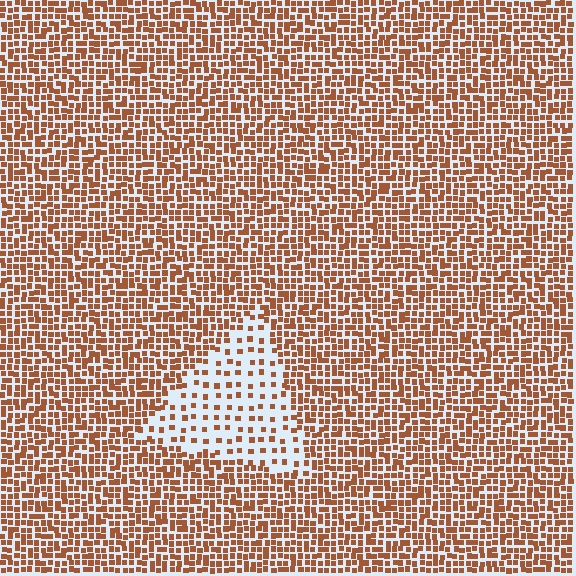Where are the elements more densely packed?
The elements are more densely packed outside the triangle boundary.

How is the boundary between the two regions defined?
The boundary is defined by a change in element density (approximately 2.7x ratio). All elements are the same color, size, and shape.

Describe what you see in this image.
The image contains small brown elements arranged at two different densities. A triangle-shaped region is visible where the elements are less densely packed than the surrounding area.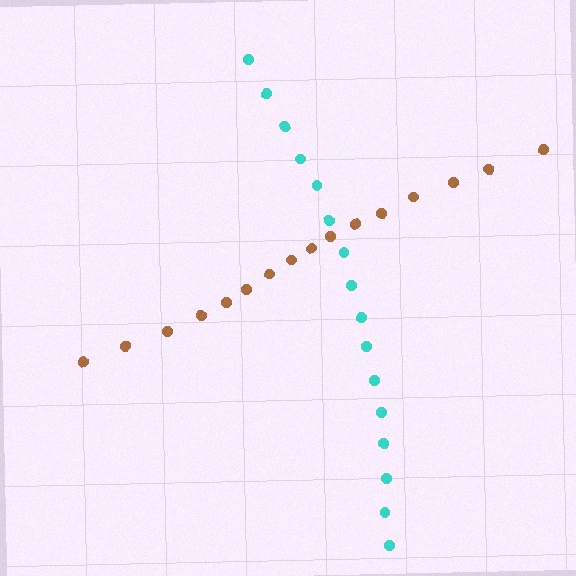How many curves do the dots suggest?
There are 2 distinct paths.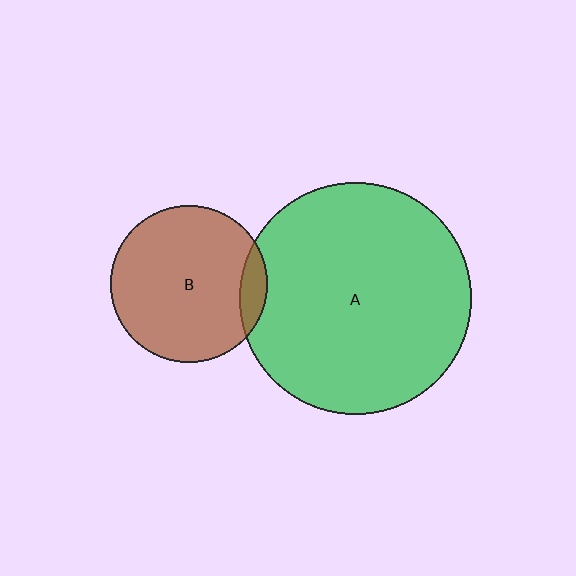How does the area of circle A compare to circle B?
Approximately 2.2 times.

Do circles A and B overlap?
Yes.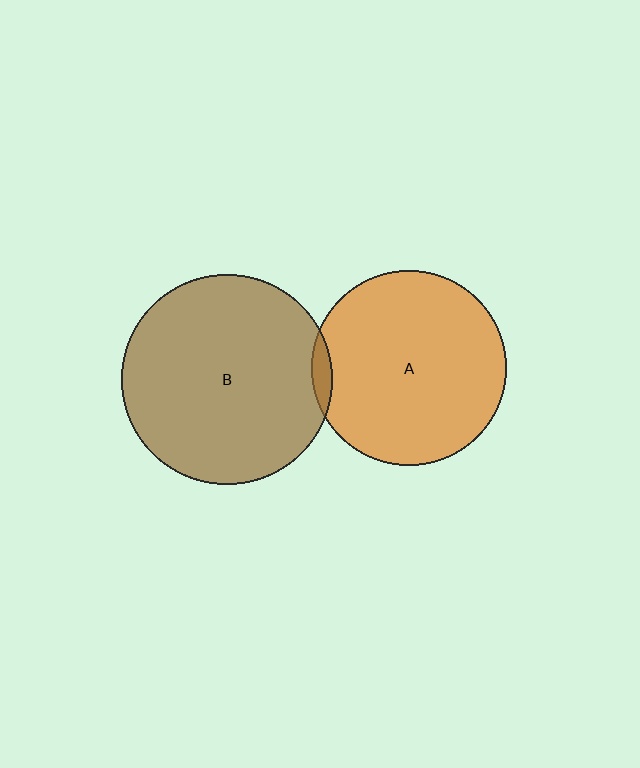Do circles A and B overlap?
Yes.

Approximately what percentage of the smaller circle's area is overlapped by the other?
Approximately 5%.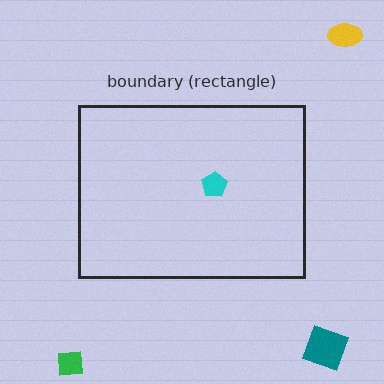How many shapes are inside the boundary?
1 inside, 3 outside.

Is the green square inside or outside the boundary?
Outside.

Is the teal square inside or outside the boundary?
Outside.